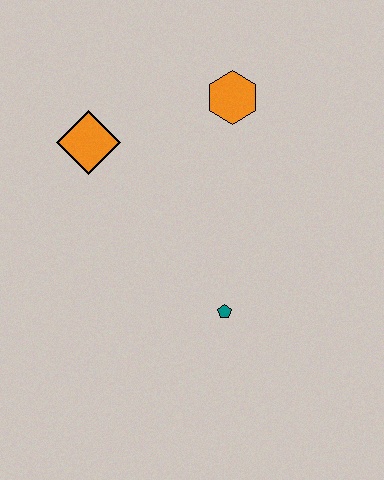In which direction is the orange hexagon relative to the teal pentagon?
The orange hexagon is above the teal pentagon.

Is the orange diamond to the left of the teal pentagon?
Yes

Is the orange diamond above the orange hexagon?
No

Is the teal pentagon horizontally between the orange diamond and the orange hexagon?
Yes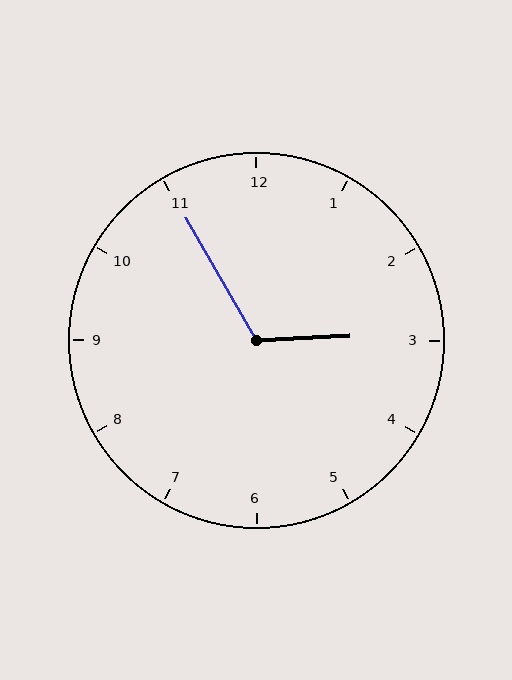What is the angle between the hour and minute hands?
Approximately 118 degrees.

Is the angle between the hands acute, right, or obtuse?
It is obtuse.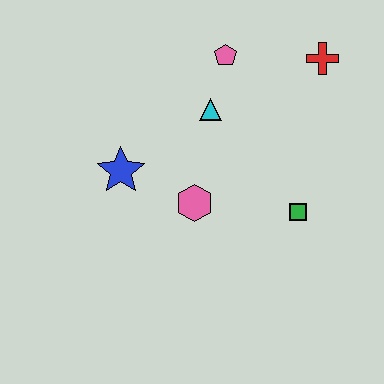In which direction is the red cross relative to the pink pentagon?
The red cross is to the right of the pink pentagon.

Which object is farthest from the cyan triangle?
The green square is farthest from the cyan triangle.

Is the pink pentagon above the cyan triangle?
Yes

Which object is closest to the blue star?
The pink hexagon is closest to the blue star.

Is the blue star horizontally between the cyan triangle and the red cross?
No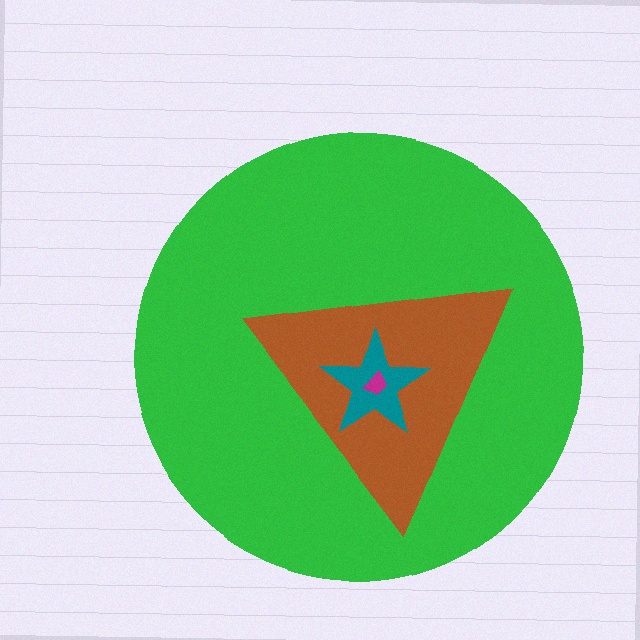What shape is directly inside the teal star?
The magenta trapezoid.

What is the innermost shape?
The magenta trapezoid.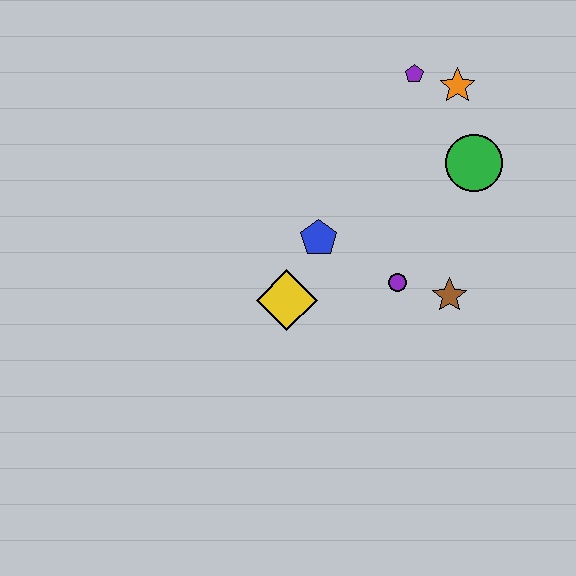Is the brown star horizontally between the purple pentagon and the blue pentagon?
No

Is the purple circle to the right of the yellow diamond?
Yes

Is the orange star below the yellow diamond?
No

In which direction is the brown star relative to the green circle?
The brown star is below the green circle.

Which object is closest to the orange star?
The purple pentagon is closest to the orange star.